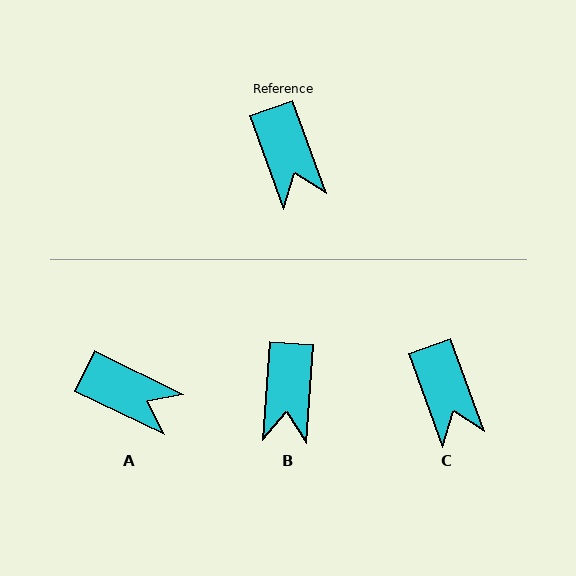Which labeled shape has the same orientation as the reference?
C.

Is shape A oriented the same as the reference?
No, it is off by about 44 degrees.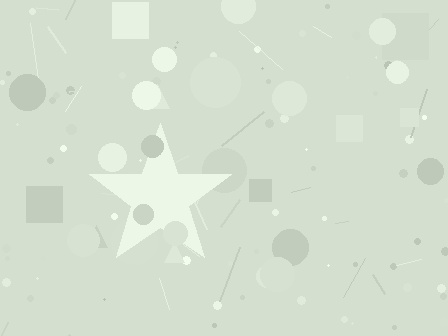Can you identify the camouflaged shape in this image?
The camouflaged shape is a star.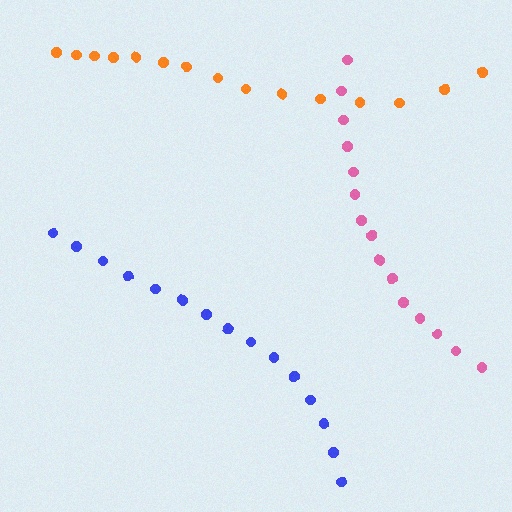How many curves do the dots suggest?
There are 3 distinct paths.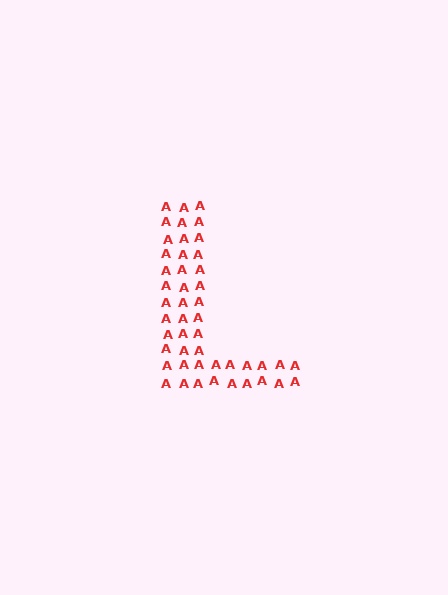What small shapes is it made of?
It is made of small letter A's.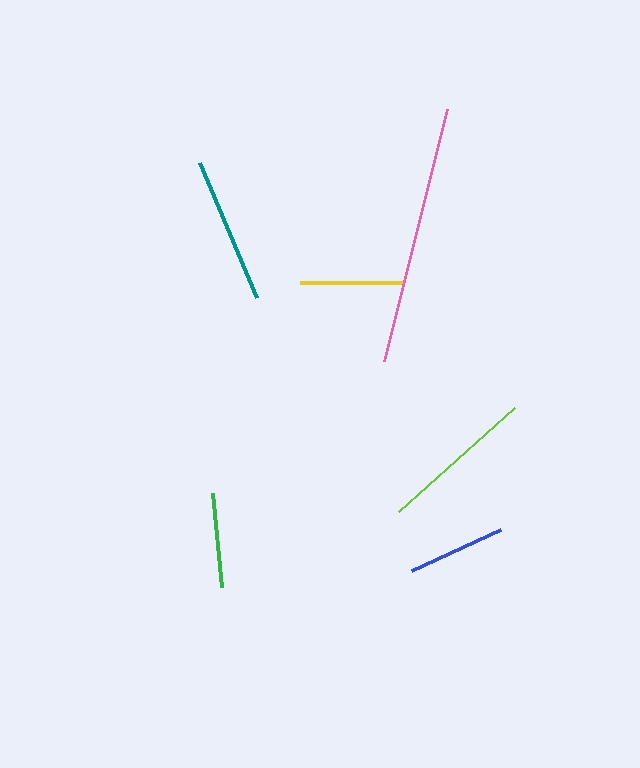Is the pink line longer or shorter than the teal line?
The pink line is longer than the teal line.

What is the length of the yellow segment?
The yellow segment is approximately 102 pixels long.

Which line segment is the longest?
The pink line is the longest at approximately 259 pixels.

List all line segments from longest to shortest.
From longest to shortest: pink, lime, teal, yellow, blue, green.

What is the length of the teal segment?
The teal segment is approximately 146 pixels long.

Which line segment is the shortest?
The green line is the shortest at approximately 94 pixels.